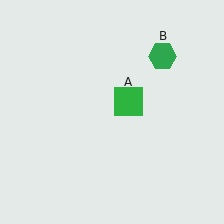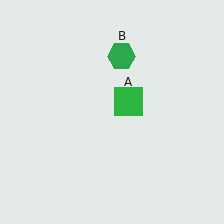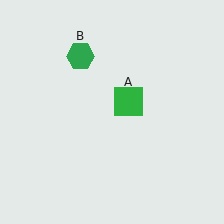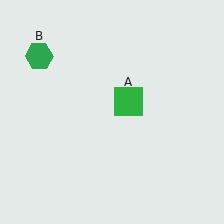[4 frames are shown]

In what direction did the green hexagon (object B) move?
The green hexagon (object B) moved left.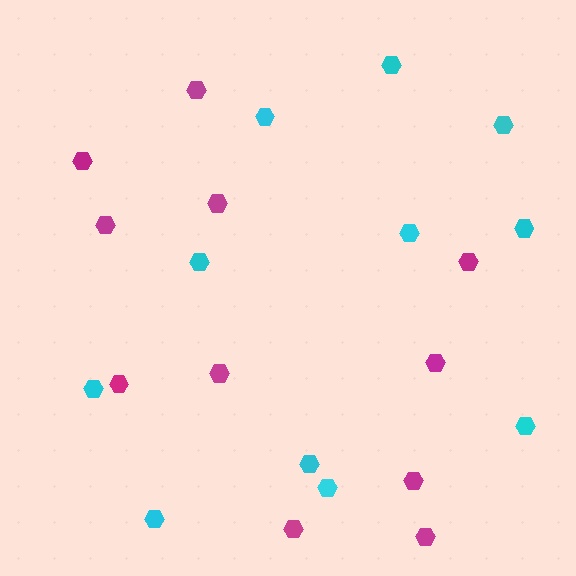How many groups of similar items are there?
There are 2 groups: one group of magenta hexagons (11) and one group of cyan hexagons (11).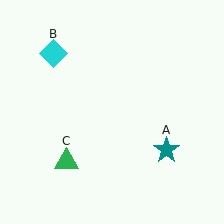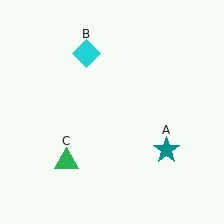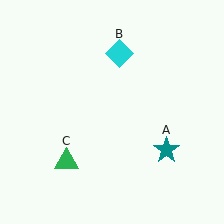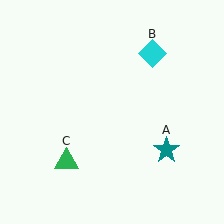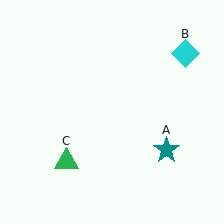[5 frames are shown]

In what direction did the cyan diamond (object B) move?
The cyan diamond (object B) moved right.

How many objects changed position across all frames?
1 object changed position: cyan diamond (object B).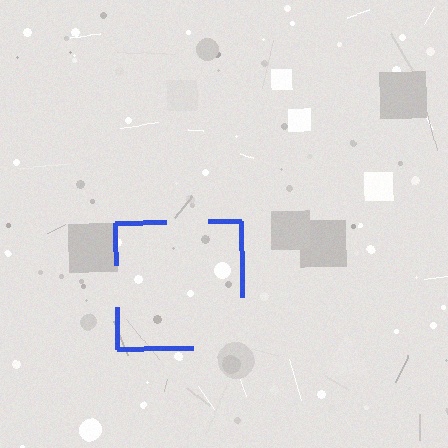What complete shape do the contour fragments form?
The contour fragments form a square.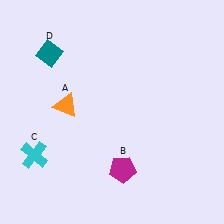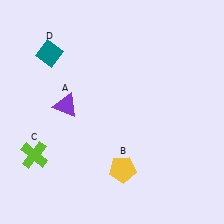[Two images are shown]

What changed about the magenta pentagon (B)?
In Image 1, B is magenta. In Image 2, it changed to yellow.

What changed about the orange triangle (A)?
In Image 1, A is orange. In Image 2, it changed to purple.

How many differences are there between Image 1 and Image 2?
There are 3 differences between the two images.